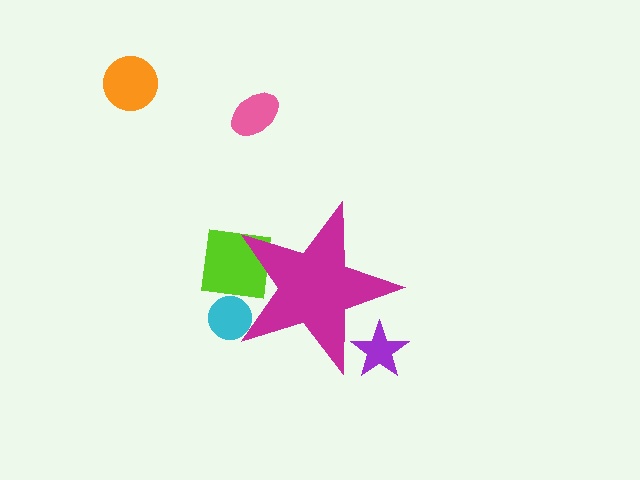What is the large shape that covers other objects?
A magenta star.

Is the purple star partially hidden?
Yes, the purple star is partially hidden behind the magenta star.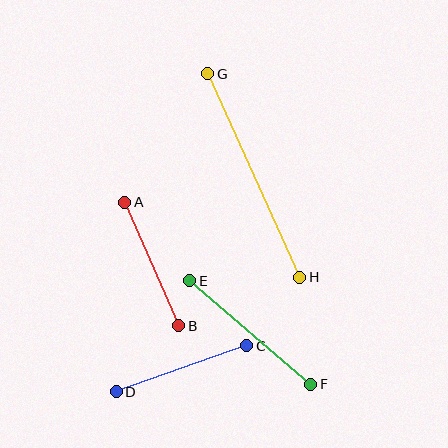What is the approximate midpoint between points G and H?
The midpoint is at approximately (254, 176) pixels.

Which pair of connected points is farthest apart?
Points G and H are farthest apart.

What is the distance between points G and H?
The distance is approximately 223 pixels.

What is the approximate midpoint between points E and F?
The midpoint is at approximately (250, 333) pixels.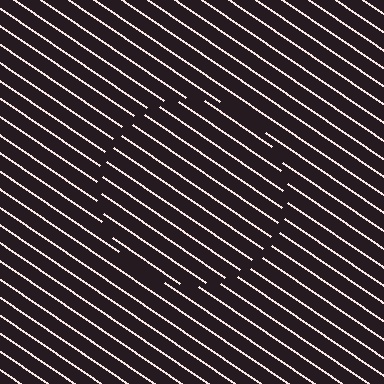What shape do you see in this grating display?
An illusory circle. The interior of the shape contains the same grating, shifted by half a period — the contour is defined by the phase discontinuity where line-ends from the inner and outer gratings abut.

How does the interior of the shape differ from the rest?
The interior of the shape contains the same grating, shifted by half a period — the contour is defined by the phase discontinuity where line-ends from the inner and outer gratings abut.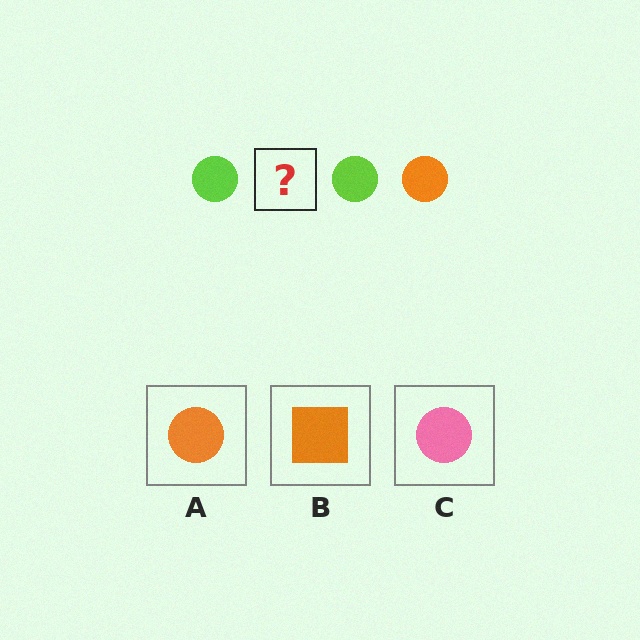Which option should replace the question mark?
Option A.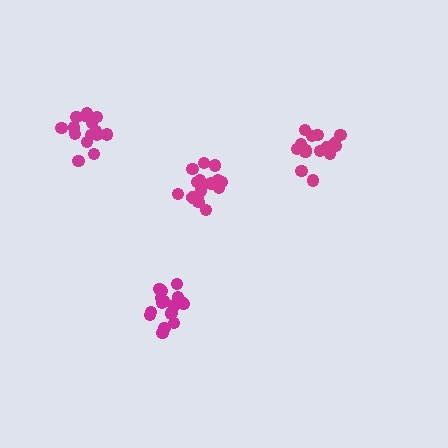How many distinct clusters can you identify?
There are 4 distinct clusters.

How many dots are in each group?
Group 1: 18 dots, Group 2: 16 dots, Group 3: 15 dots, Group 4: 16 dots (65 total).